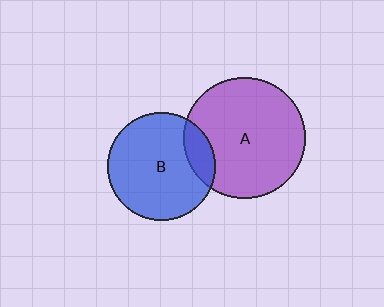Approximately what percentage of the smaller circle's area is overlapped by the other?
Approximately 15%.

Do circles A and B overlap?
Yes.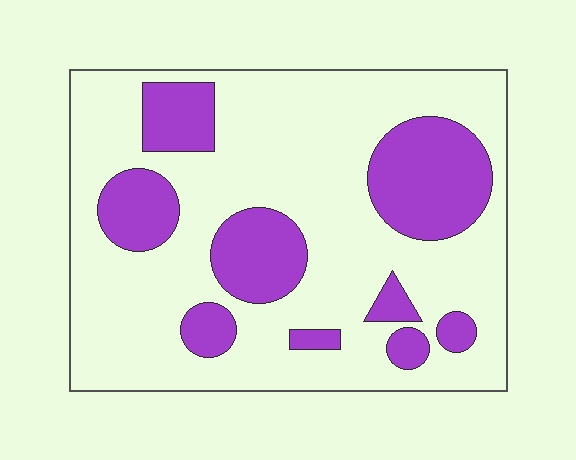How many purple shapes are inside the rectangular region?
9.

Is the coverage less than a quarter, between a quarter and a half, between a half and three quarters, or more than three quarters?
Between a quarter and a half.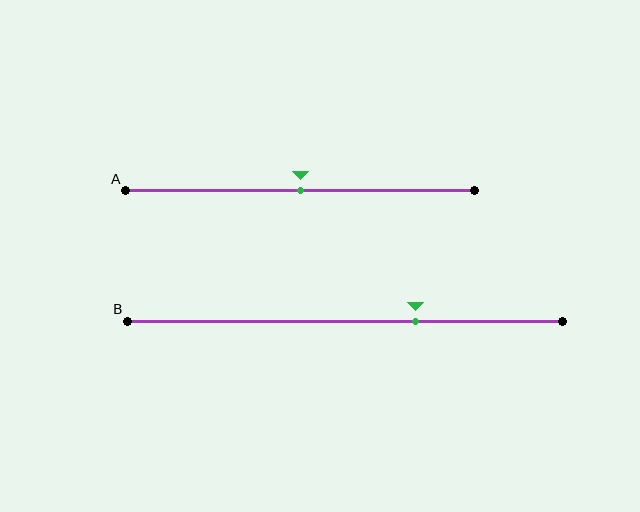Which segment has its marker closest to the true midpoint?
Segment A has its marker closest to the true midpoint.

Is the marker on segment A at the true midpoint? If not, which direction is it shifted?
Yes, the marker on segment A is at the true midpoint.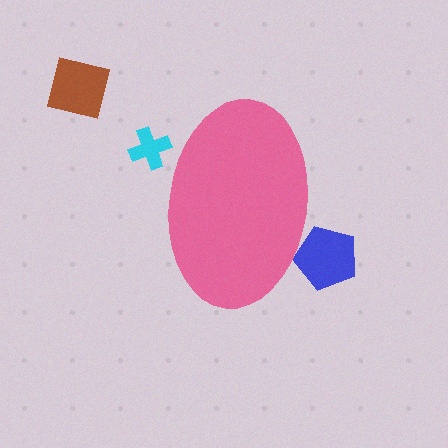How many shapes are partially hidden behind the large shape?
2 shapes are partially hidden.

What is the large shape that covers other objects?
A pink ellipse.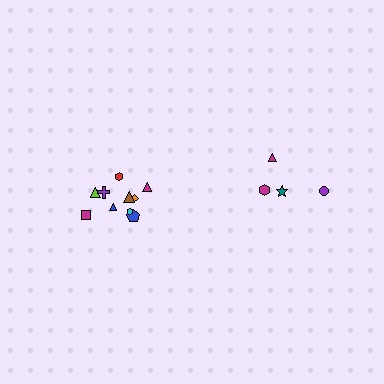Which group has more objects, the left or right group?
The left group.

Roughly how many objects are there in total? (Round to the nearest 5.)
Roughly 15 objects in total.